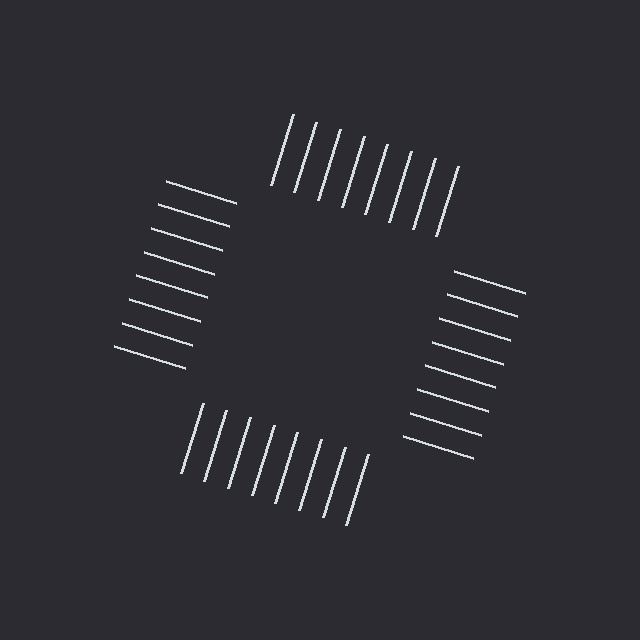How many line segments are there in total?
32 — 8 along each of the 4 edges.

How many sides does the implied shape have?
4 sides — the line-ends trace a square.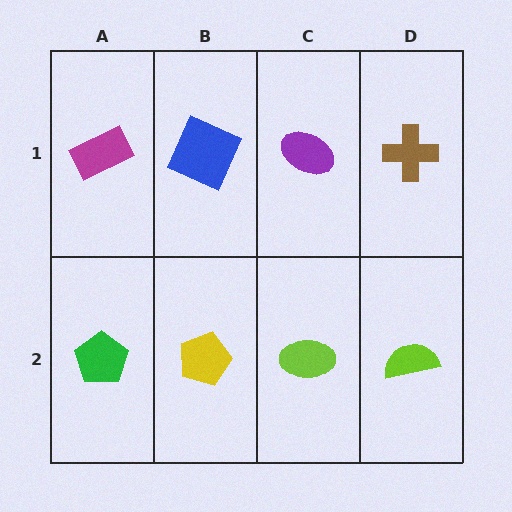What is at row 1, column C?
A purple ellipse.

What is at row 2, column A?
A green pentagon.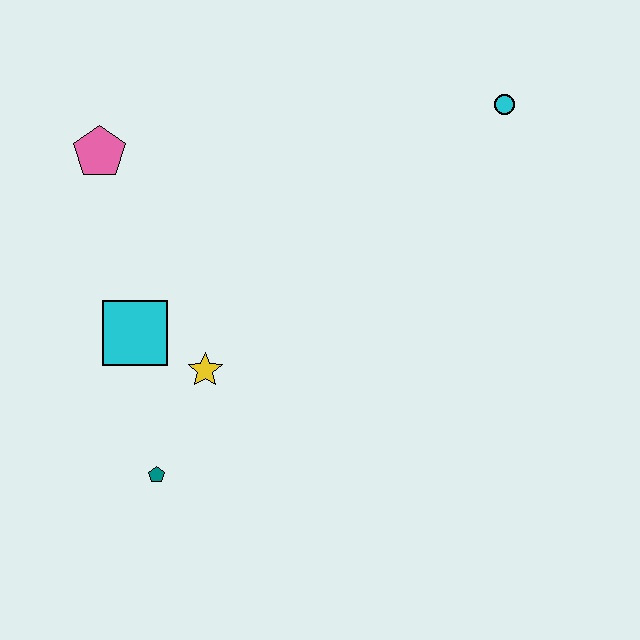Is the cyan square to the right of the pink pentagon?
Yes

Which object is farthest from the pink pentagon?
The cyan circle is farthest from the pink pentagon.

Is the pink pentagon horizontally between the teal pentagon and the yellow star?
No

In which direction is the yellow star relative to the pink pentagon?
The yellow star is below the pink pentagon.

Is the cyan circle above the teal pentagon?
Yes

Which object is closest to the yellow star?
The cyan square is closest to the yellow star.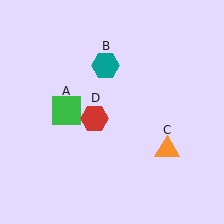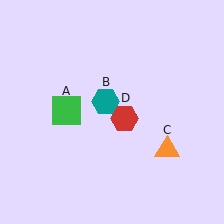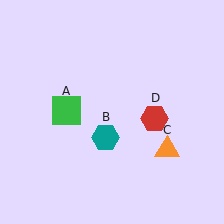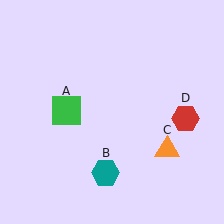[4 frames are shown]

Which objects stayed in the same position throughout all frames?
Green square (object A) and orange triangle (object C) remained stationary.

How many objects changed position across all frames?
2 objects changed position: teal hexagon (object B), red hexagon (object D).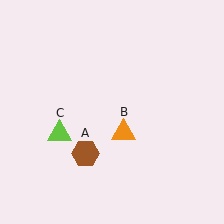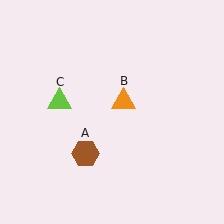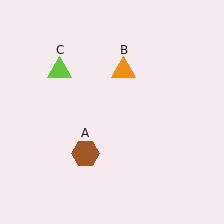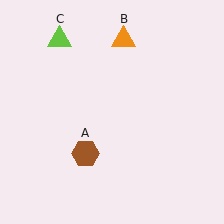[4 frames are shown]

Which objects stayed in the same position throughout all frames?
Brown hexagon (object A) remained stationary.